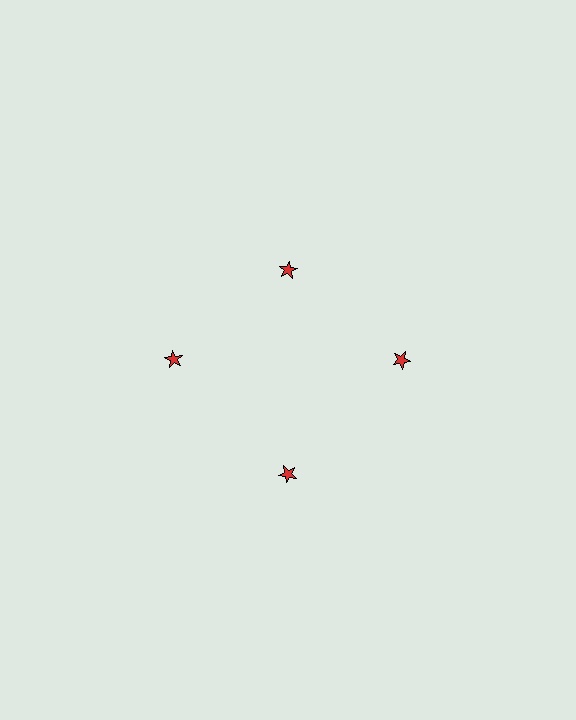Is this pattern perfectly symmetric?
No. The 4 red stars are arranged in a ring, but one element near the 12 o'clock position is pulled inward toward the center, breaking the 4-fold rotational symmetry.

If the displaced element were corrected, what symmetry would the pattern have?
It would have 4-fold rotational symmetry — the pattern would map onto itself every 90 degrees.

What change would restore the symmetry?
The symmetry would be restored by moving it outward, back onto the ring so that all 4 stars sit at equal angles and equal distance from the center.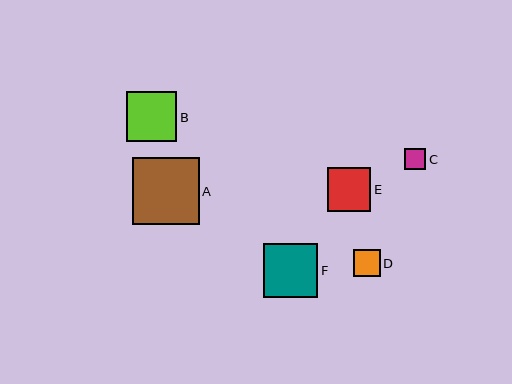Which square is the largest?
Square A is the largest with a size of approximately 67 pixels.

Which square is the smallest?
Square C is the smallest with a size of approximately 22 pixels.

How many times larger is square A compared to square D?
Square A is approximately 2.5 times the size of square D.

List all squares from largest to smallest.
From largest to smallest: A, F, B, E, D, C.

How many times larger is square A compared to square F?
Square A is approximately 1.2 times the size of square F.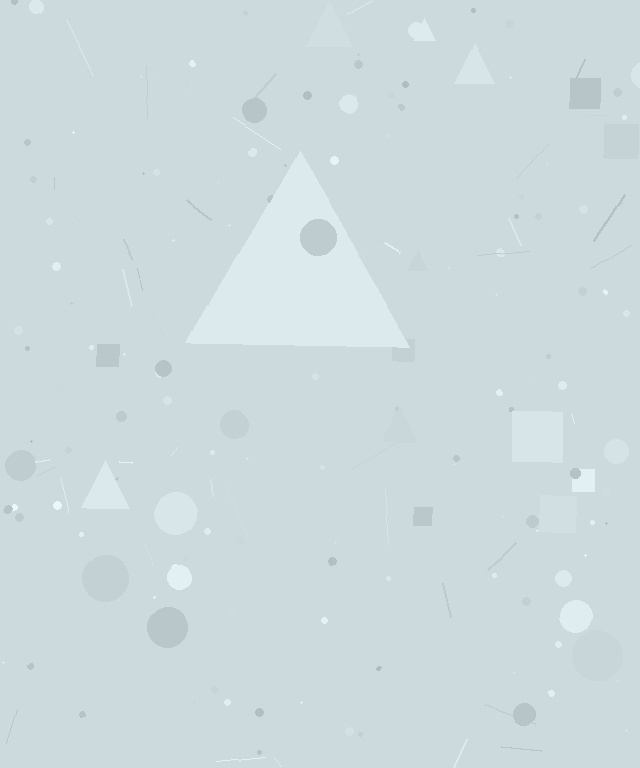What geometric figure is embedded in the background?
A triangle is embedded in the background.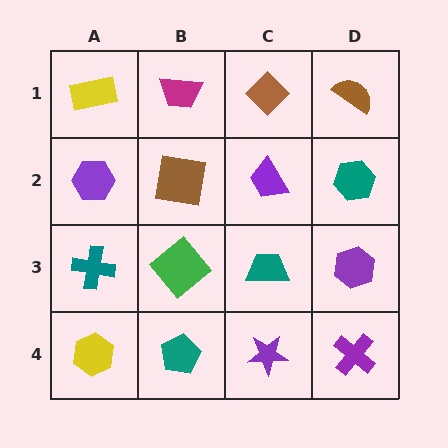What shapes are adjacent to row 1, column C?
A purple trapezoid (row 2, column C), a magenta trapezoid (row 1, column B), a brown semicircle (row 1, column D).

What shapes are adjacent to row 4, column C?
A teal trapezoid (row 3, column C), a teal pentagon (row 4, column B), a purple cross (row 4, column D).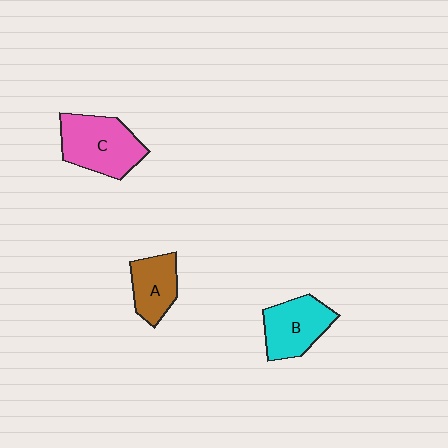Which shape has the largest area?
Shape C (pink).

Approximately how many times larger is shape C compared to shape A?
Approximately 1.5 times.